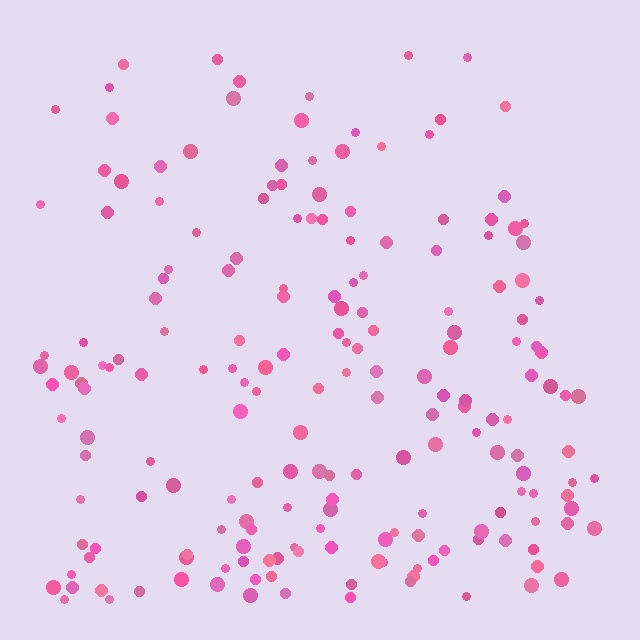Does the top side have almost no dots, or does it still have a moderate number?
Still a moderate number, just noticeably fewer than the bottom.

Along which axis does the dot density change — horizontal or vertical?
Vertical.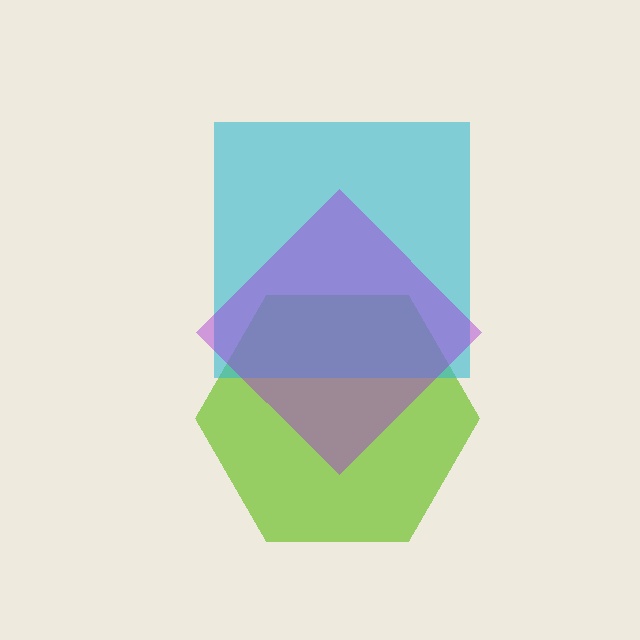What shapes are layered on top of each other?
The layered shapes are: a lime hexagon, a cyan square, a purple diamond.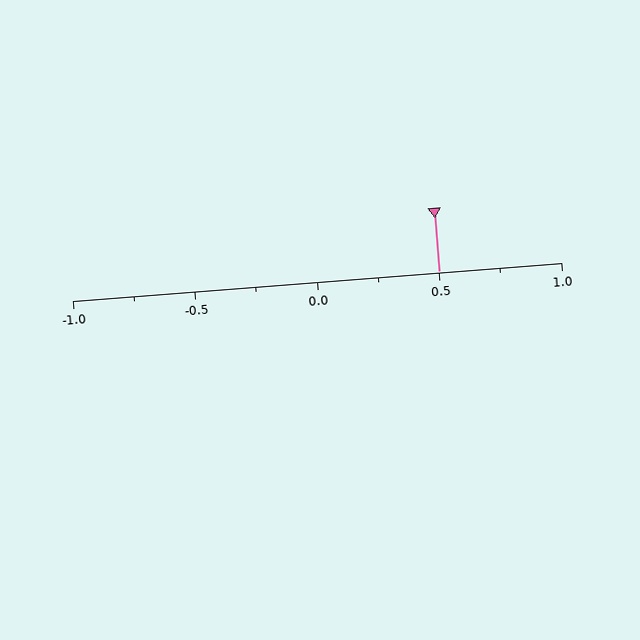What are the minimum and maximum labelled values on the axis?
The axis runs from -1.0 to 1.0.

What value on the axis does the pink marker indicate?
The marker indicates approximately 0.5.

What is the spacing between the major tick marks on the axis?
The major ticks are spaced 0.5 apart.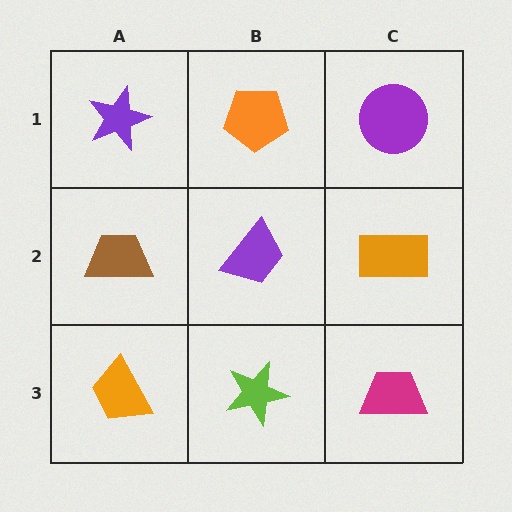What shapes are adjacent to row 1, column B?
A purple trapezoid (row 2, column B), a purple star (row 1, column A), a purple circle (row 1, column C).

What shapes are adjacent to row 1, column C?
An orange rectangle (row 2, column C), an orange pentagon (row 1, column B).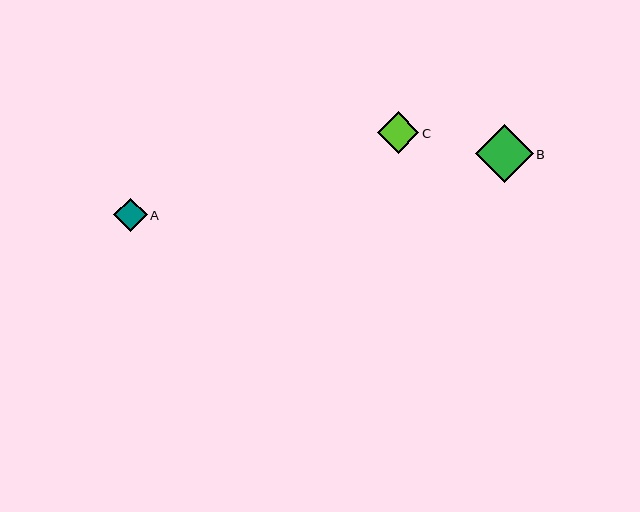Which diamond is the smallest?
Diamond A is the smallest with a size of approximately 34 pixels.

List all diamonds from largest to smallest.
From largest to smallest: B, C, A.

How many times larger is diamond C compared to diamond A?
Diamond C is approximately 1.2 times the size of diamond A.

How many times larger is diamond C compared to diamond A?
Diamond C is approximately 1.2 times the size of diamond A.